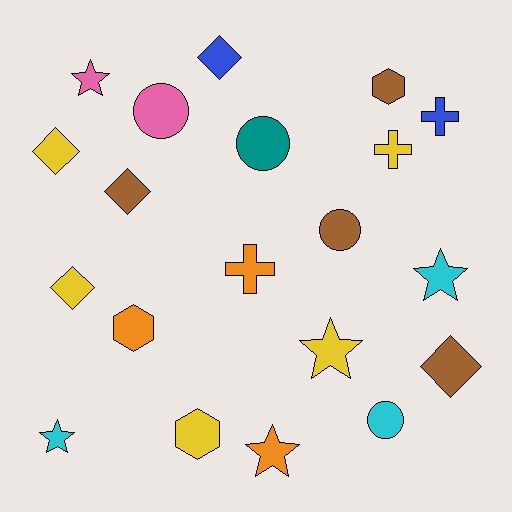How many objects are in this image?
There are 20 objects.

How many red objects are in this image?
There are no red objects.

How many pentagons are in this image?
There are no pentagons.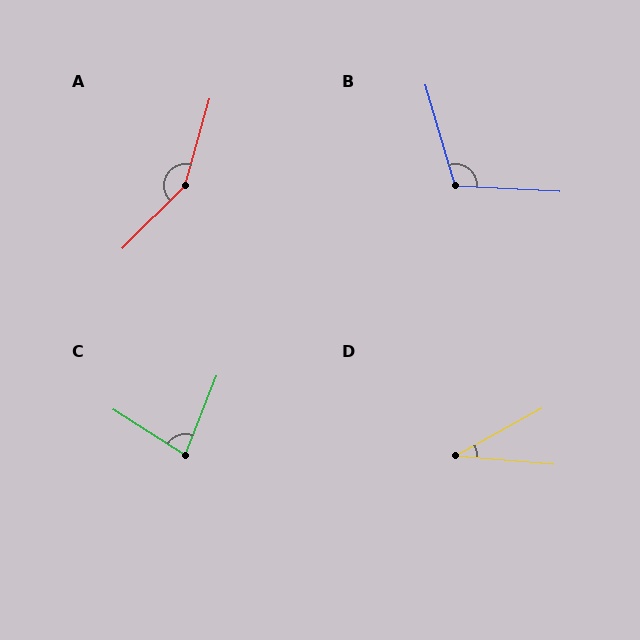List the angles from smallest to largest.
D (34°), C (79°), B (110°), A (151°).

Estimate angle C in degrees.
Approximately 79 degrees.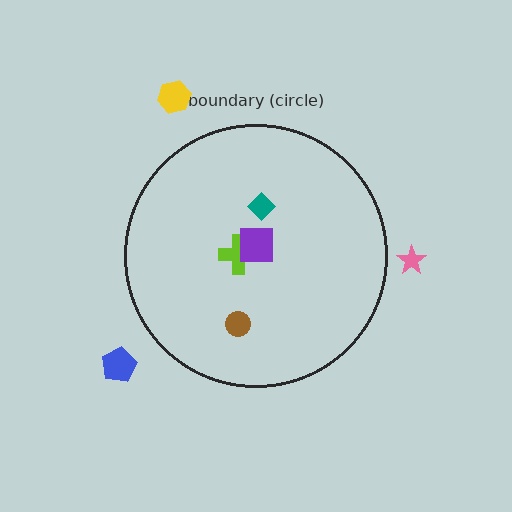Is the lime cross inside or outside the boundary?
Inside.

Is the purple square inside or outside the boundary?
Inside.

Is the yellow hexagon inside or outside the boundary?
Outside.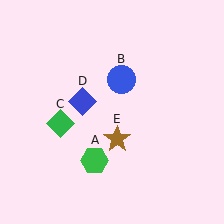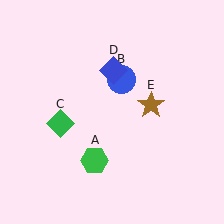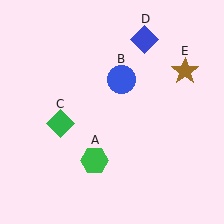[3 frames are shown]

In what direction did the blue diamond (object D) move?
The blue diamond (object D) moved up and to the right.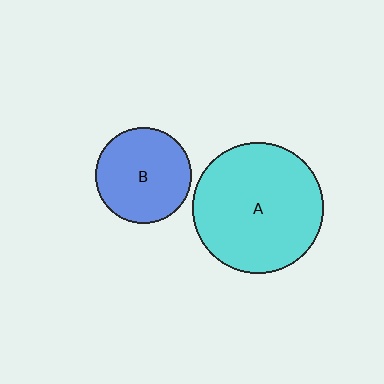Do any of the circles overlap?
No, none of the circles overlap.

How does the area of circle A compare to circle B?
Approximately 1.9 times.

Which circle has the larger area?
Circle A (cyan).